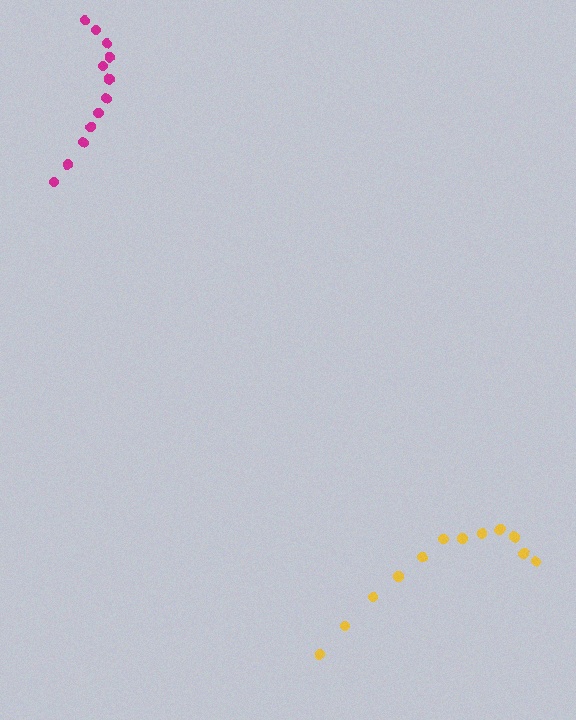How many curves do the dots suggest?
There are 2 distinct paths.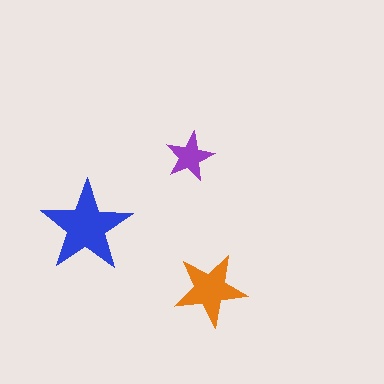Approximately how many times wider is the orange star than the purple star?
About 1.5 times wider.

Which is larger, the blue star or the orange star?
The blue one.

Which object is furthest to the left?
The blue star is leftmost.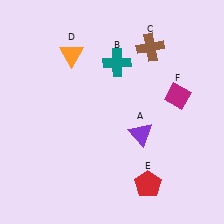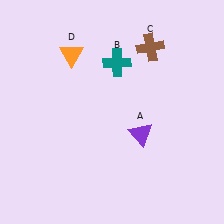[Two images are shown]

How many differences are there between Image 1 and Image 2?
There are 2 differences between the two images.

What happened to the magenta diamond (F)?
The magenta diamond (F) was removed in Image 2. It was in the top-right area of Image 1.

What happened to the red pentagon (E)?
The red pentagon (E) was removed in Image 2. It was in the bottom-right area of Image 1.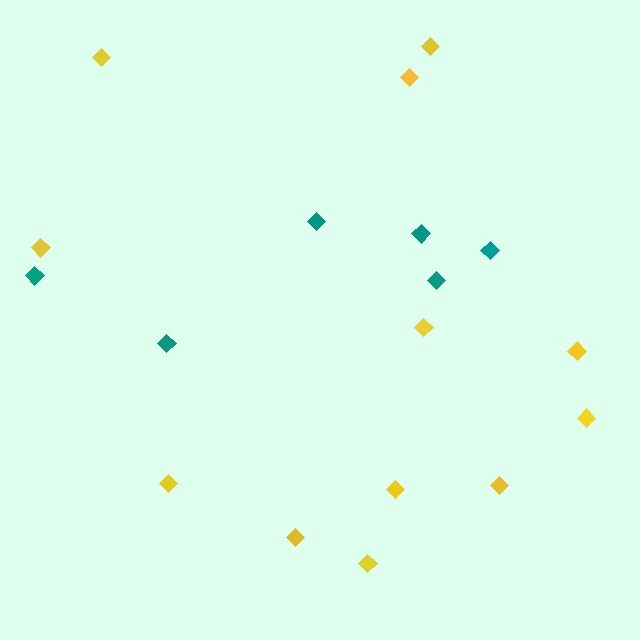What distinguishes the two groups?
There are 2 groups: one group of teal diamonds (6) and one group of yellow diamonds (12).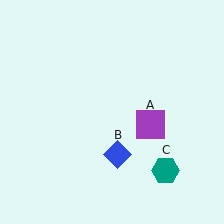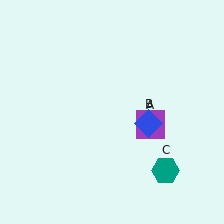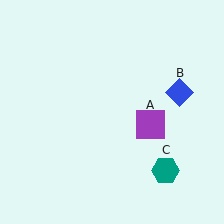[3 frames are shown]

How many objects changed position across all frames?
1 object changed position: blue diamond (object B).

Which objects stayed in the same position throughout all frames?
Purple square (object A) and teal hexagon (object C) remained stationary.